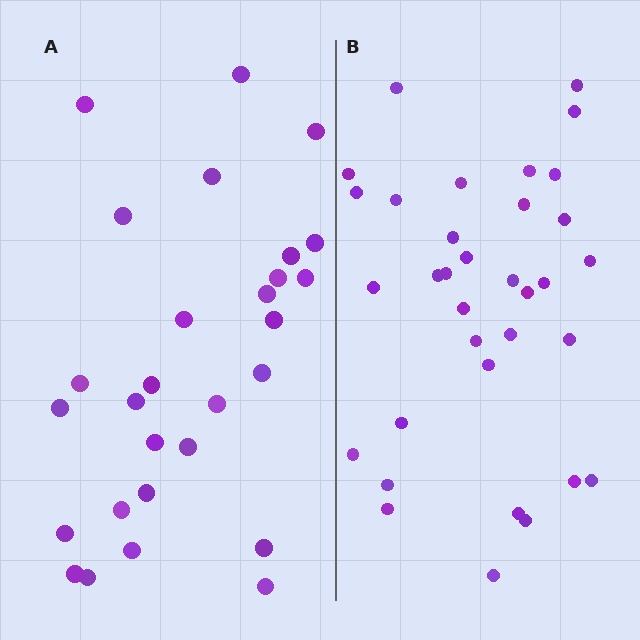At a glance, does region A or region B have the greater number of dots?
Region B (the right region) has more dots.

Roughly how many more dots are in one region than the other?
Region B has about 6 more dots than region A.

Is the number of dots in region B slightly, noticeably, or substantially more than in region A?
Region B has only slightly more — the two regions are fairly close. The ratio is roughly 1.2 to 1.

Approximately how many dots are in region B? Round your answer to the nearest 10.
About 30 dots. (The exact count is 34, which rounds to 30.)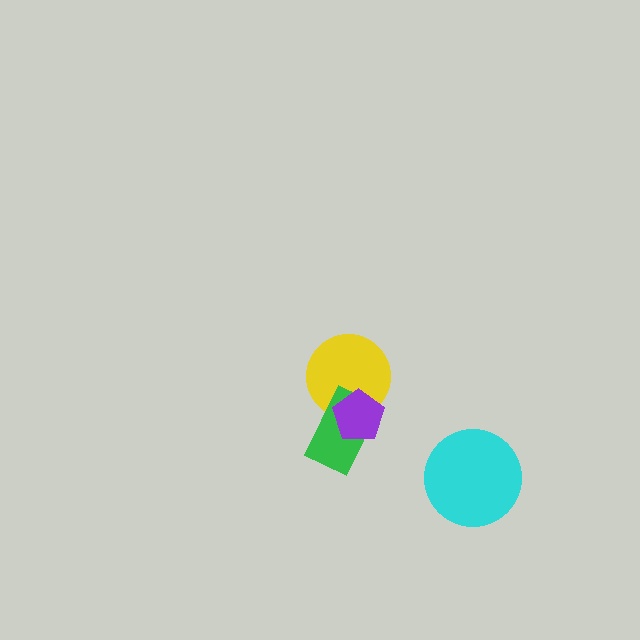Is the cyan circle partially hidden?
No, no other shape covers it.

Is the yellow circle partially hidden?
Yes, it is partially covered by another shape.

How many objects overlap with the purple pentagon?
2 objects overlap with the purple pentagon.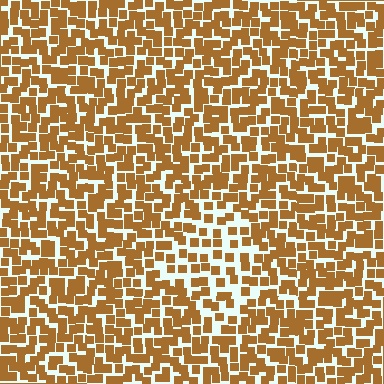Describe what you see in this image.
The image contains small brown elements arranged at two different densities. A diamond-shaped region is visible where the elements are less densely packed than the surrounding area.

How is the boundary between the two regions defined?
The boundary is defined by a change in element density (approximately 1.7x ratio). All elements are the same color, size, and shape.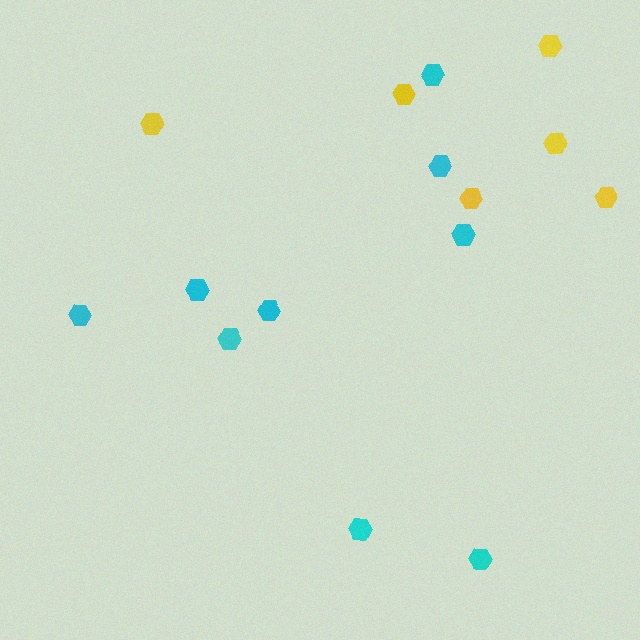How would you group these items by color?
There are 2 groups: one group of cyan hexagons (9) and one group of yellow hexagons (6).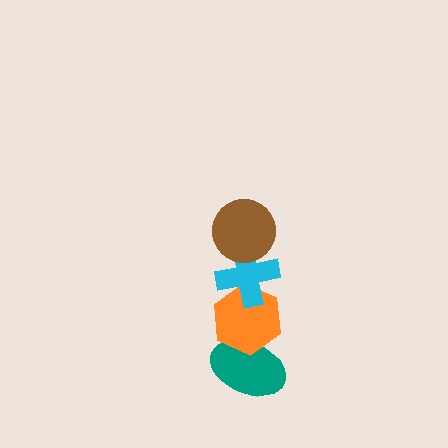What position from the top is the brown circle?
The brown circle is 1st from the top.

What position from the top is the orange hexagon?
The orange hexagon is 3rd from the top.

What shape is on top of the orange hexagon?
The cyan cross is on top of the orange hexagon.